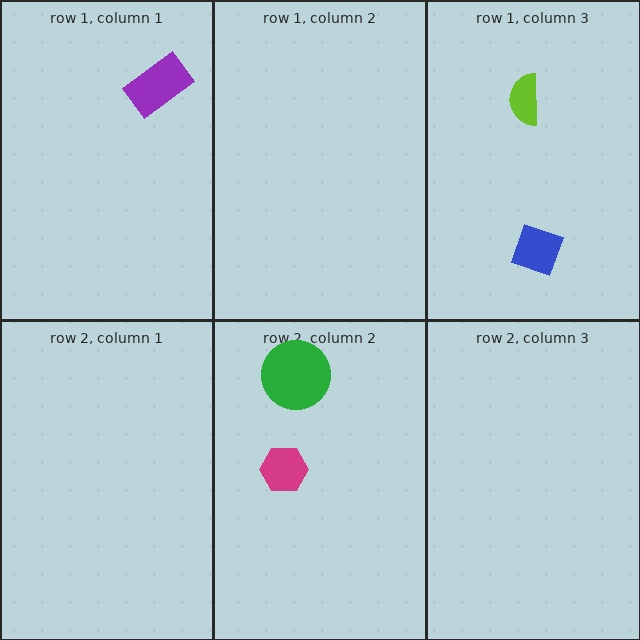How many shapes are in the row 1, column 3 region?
2.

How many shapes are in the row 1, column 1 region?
1.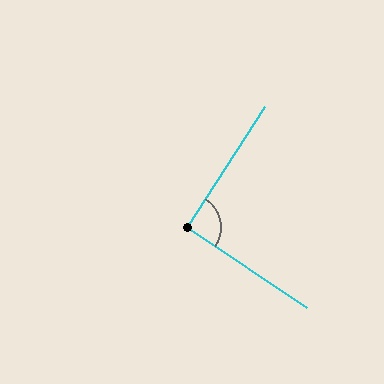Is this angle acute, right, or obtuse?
It is approximately a right angle.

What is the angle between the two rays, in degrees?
Approximately 91 degrees.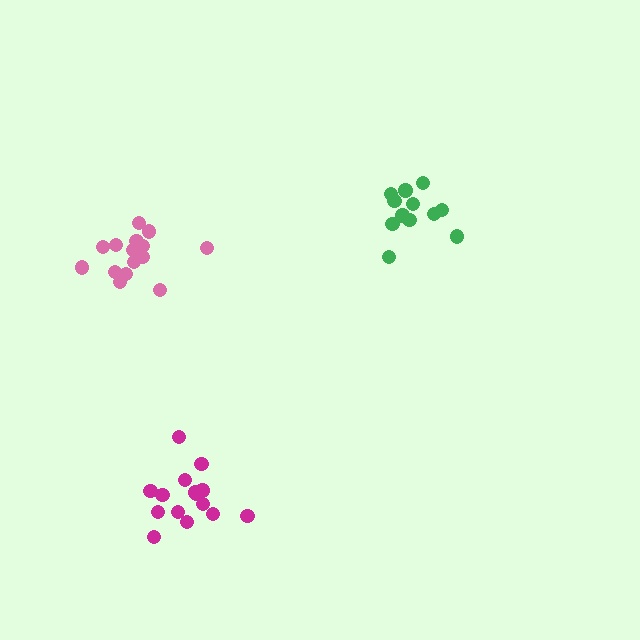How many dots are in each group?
Group 1: 15 dots, Group 2: 12 dots, Group 3: 15 dots (42 total).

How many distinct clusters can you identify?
There are 3 distinct clusters.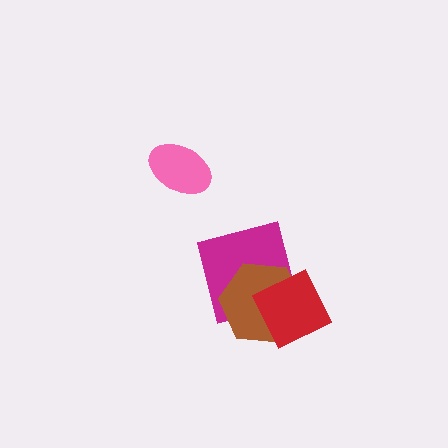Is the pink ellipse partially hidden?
No, no other shape covers it.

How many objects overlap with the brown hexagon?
2 objects overlap with the brown hexagon.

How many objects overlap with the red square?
2 objects overlap with the red square.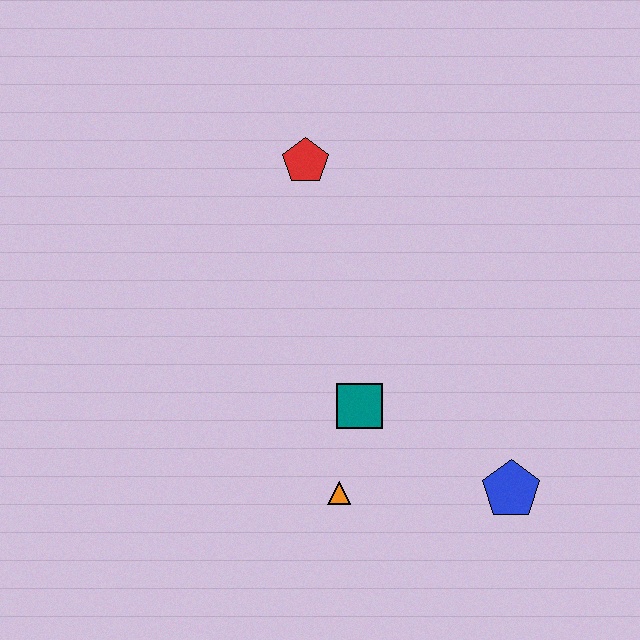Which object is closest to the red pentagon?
The teal square is closest to the red pentagon.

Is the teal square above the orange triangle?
Yes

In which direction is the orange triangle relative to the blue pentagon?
The orange triangle is to the left of the blue pentagon.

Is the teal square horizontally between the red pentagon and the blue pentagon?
Yes